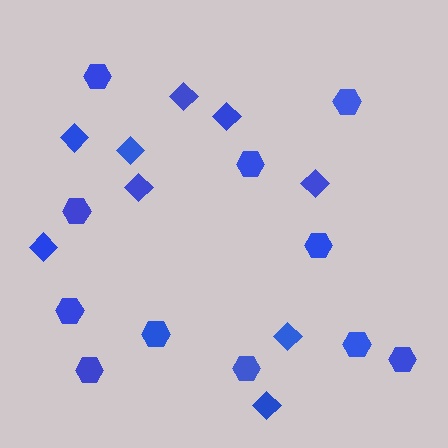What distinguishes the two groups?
There are 2 groups: one group of hexagons (11) and one group of diamonds (9).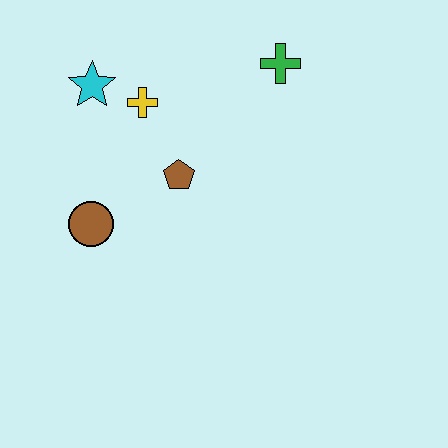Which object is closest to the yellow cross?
The cyan star is closest to the yellow cross.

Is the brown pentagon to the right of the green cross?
No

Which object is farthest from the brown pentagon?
The green cross is farthest from the brown pentagon.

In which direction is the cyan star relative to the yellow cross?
The cyan star is to the left of the yellow cross.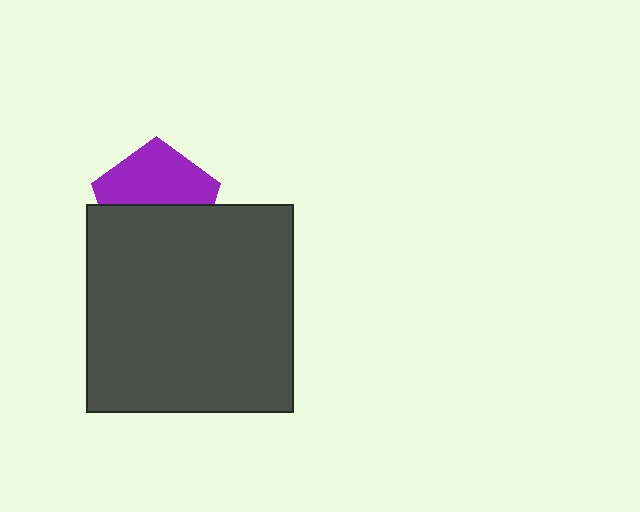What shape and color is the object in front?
The object in front is a dark gray square.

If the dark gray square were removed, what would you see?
You would see the complete purple pentagon.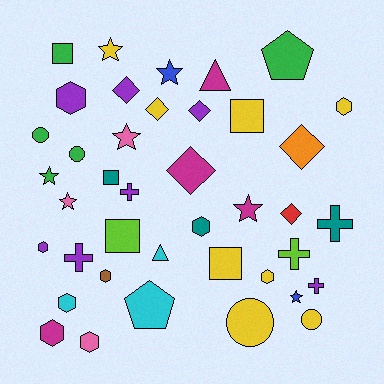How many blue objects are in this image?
There are 2 blue objects.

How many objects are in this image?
There are 40 objects.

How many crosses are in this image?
There are 5 crosses.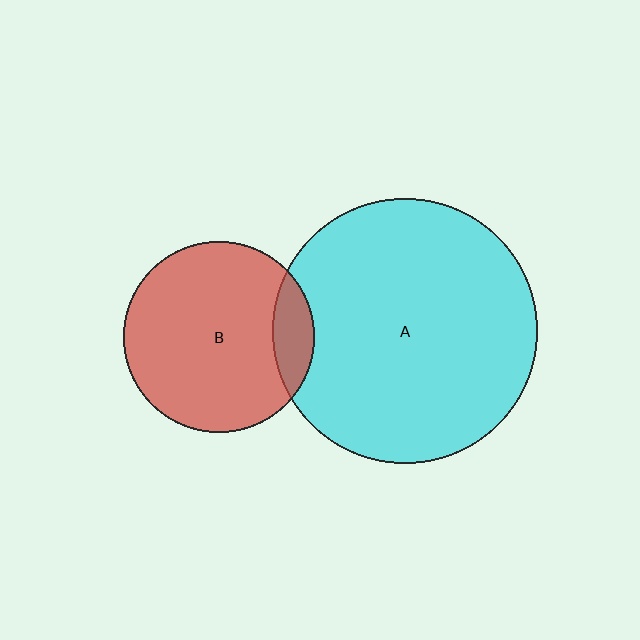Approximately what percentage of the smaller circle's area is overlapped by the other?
Approximately 15%.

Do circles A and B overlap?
Yes.